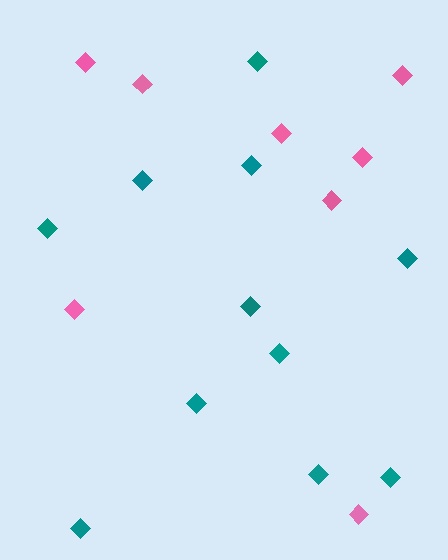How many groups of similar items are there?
There are 2 groups: one group of pink diamonds (8) and one group of teal diamonds (11).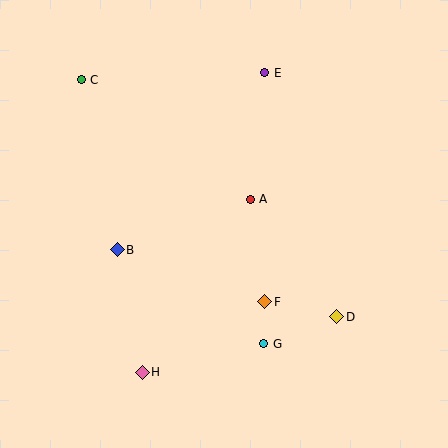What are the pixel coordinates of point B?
Point B is at (117, 250).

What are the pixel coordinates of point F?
Point F is at (265, 302).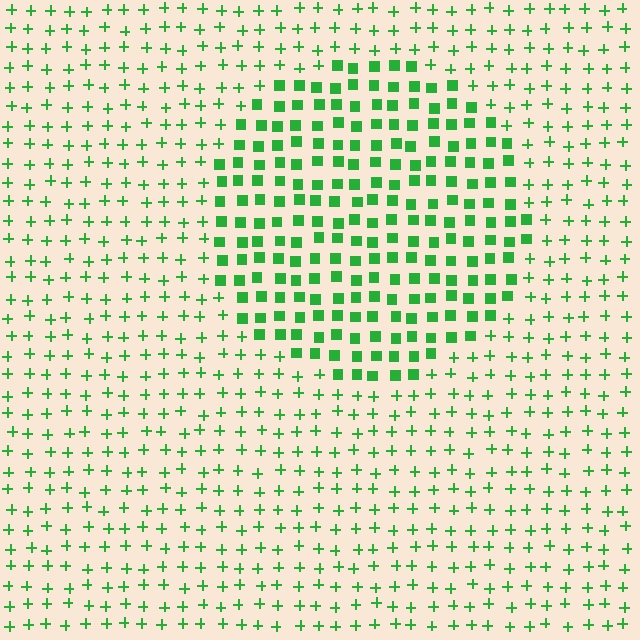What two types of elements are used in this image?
The image uses squares inside the circle region and plus signs outside it.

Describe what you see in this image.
The image is filled with small green elements arranged in a uniform grid. A circle-shaped region contains squares, while the surrounding area contains plus signs. The boundary is defined purely by the change in element shape.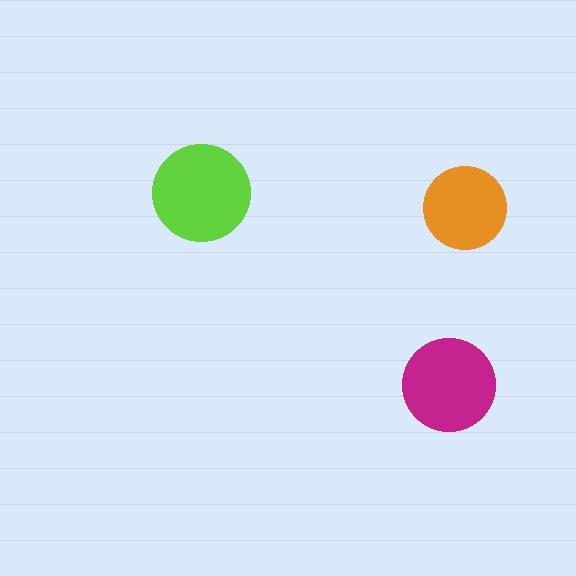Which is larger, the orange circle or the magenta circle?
The magenta one.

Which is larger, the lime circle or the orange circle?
The lime one.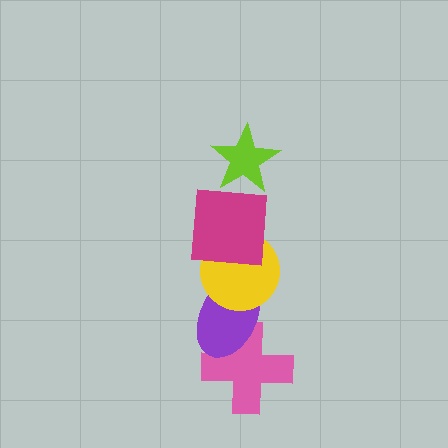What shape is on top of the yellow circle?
The magenta square is on top of the yellow circle.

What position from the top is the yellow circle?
The yellow circle is 3rd from the top.